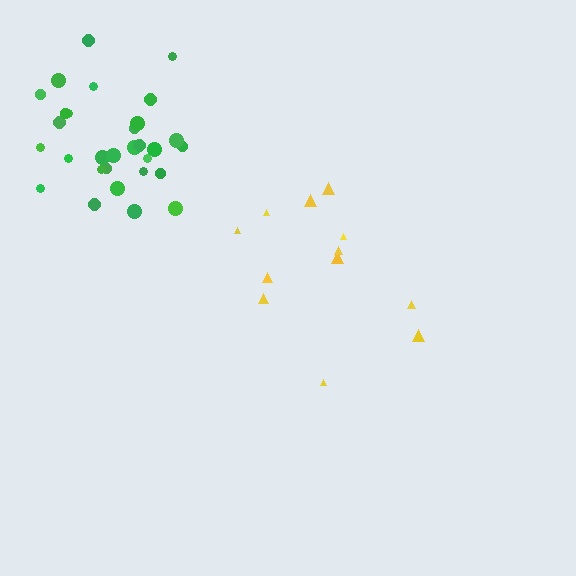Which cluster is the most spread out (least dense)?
Yellow.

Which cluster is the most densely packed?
Green.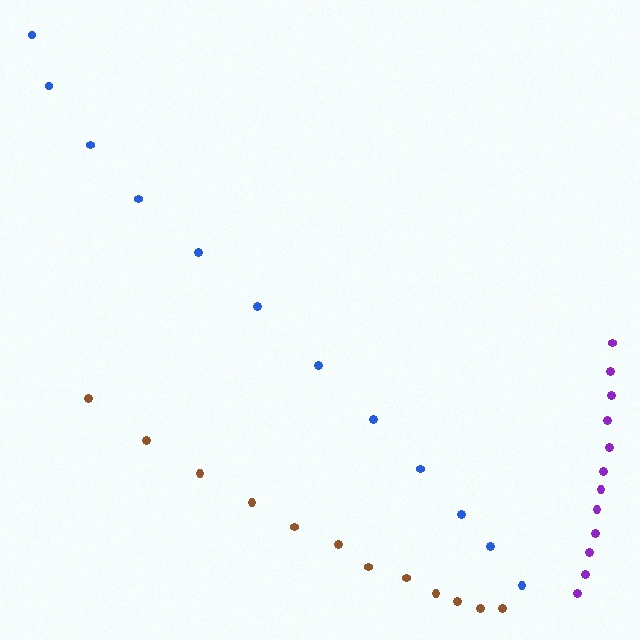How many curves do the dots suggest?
There are 3 distinct paths.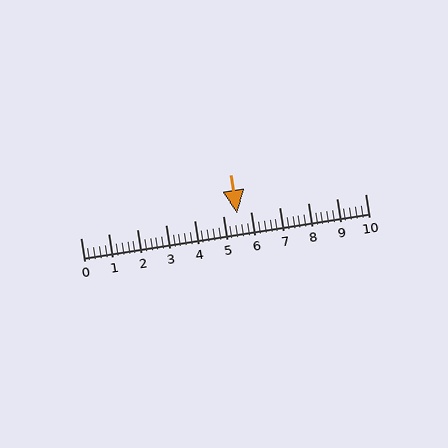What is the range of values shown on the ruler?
The ruler shows values from 0 to 10.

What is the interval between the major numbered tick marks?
The major tick marks are spaced 1 units apart.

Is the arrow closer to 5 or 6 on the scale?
The arrow is closer to 6.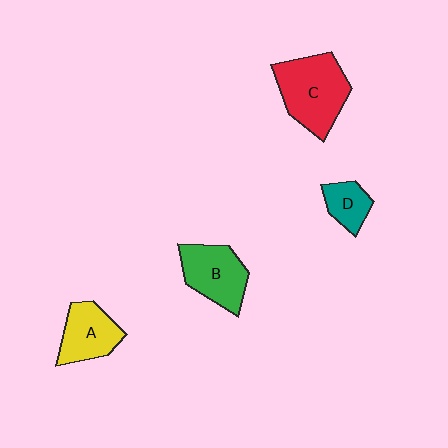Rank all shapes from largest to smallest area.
From largest to smallest: C (red), B (green), A (yellow), D (teal).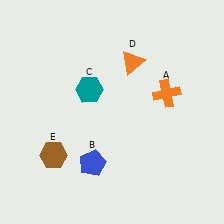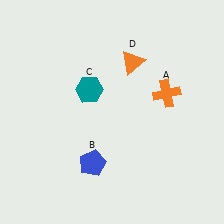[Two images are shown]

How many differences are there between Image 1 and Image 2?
There is 1 difference between the two images.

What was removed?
The brown hexagon (E) was removed in Image 2.